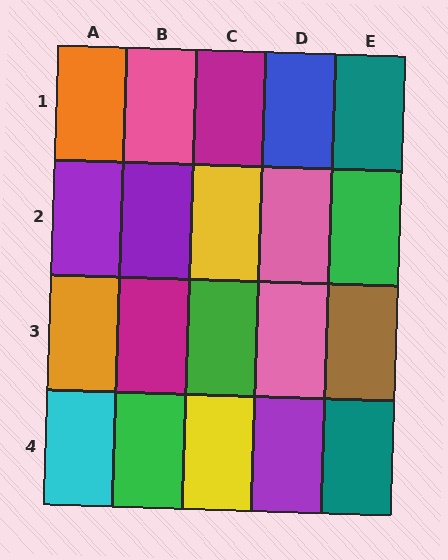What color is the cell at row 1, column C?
Magenta.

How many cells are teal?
2 cells are teal.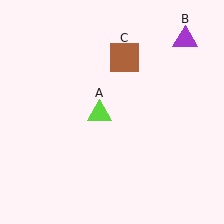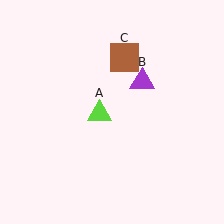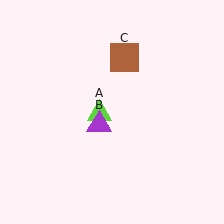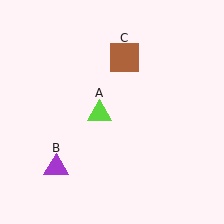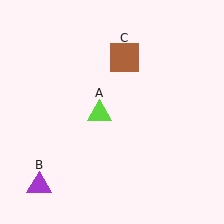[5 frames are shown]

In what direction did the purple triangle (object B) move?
The purple triangle (object B) moved down and to the left.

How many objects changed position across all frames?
1 object changed position: purple triangle (object B).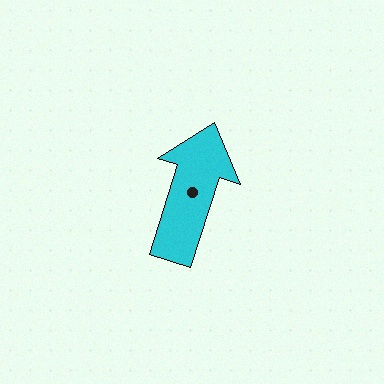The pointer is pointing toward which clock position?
Roughly 1 o'clock.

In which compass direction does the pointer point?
North.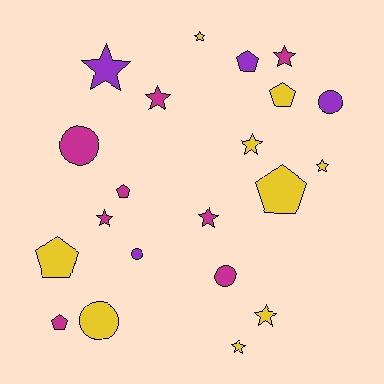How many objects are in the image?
There are 21 objects.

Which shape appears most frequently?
Star, with 10 objects.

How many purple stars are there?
There is 1 purple star.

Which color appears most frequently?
Yellow, with 9 objects.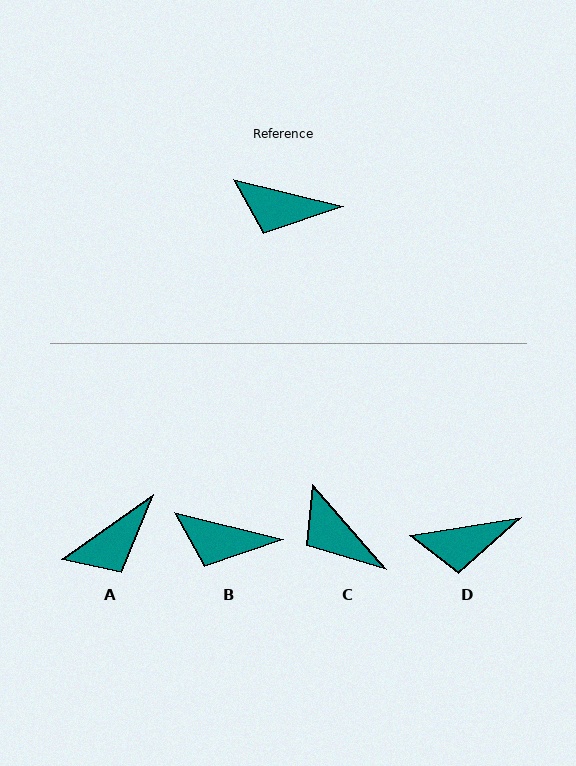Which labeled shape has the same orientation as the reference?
B.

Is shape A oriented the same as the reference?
No, it is off by about 49 degrees.